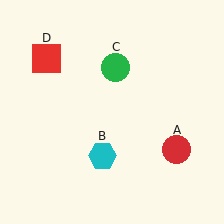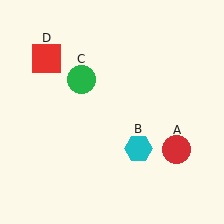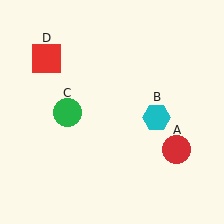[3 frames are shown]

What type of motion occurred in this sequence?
The cyan hexagon (object B), green circle (object C) rotated counterclockwise around the center of the scene.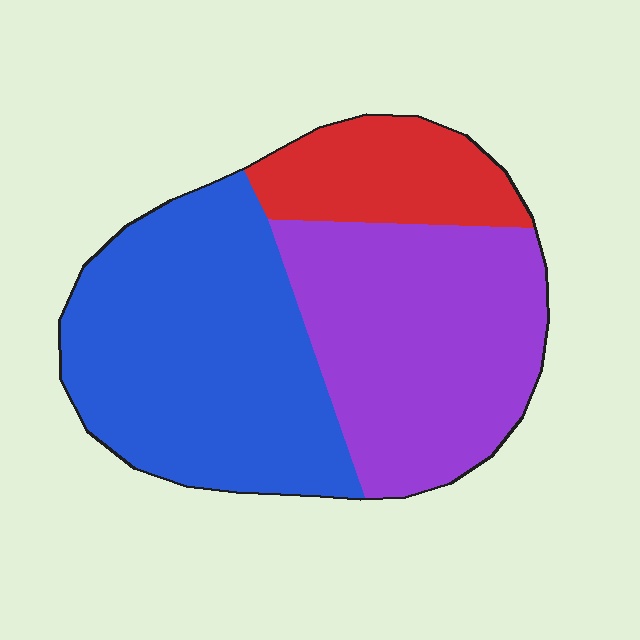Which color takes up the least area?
Red, at roughly 15%.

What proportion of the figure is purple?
Purple takes up about two fifths (2/5) of the figure.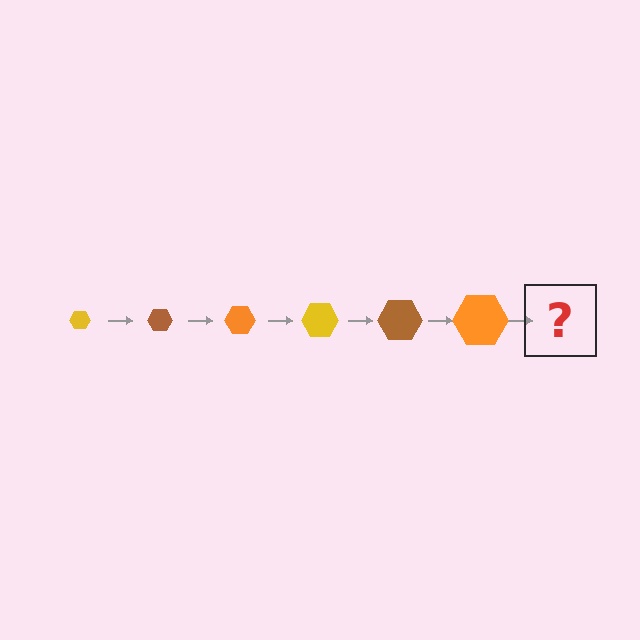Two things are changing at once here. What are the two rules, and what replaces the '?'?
The two rules are that the hexagon grows larger each step and the color cycles through yellow, brown, and orange. The '?' should be a yellow hexagon, larger than the previous one.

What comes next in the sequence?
The next element should be a yellow hexagon, larger than the previous one.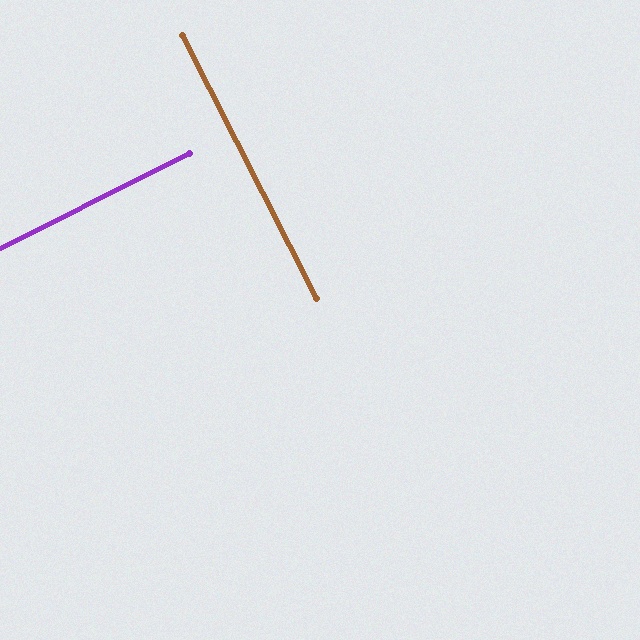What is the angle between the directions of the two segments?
Approximately 89 degrees.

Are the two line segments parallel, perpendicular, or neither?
Perpendicular — they meet at approximately 89°.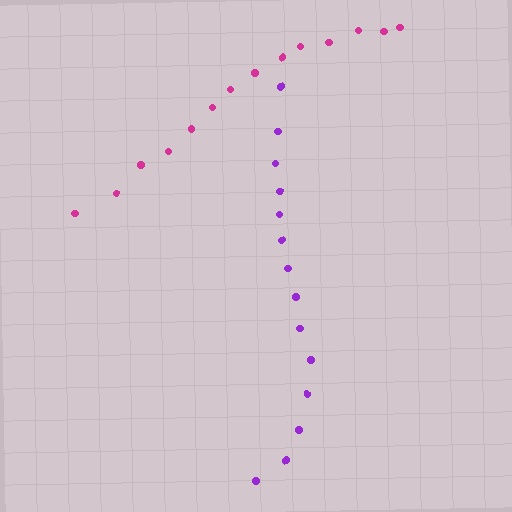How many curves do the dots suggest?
There are 2 distinct paths.